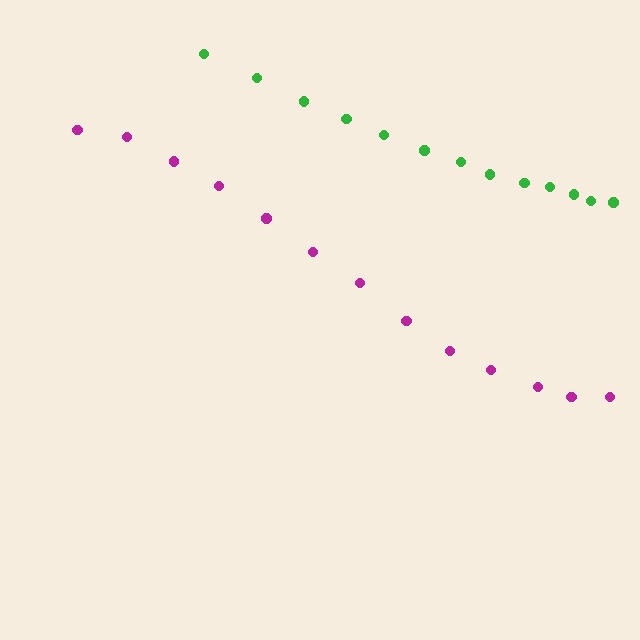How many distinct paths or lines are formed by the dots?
There are 2 distinct paths.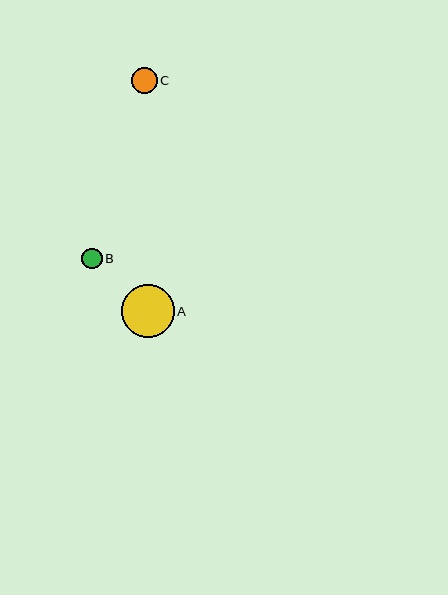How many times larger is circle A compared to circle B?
Circle A is approximately 2.6 times the size of circle B.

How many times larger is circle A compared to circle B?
Circle A is approximately 2.6 times the size of circle B.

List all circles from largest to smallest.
From largest to smallest: A, C, B.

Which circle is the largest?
Circle A is the largest with a size of approximately 53 pixels.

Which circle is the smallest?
Circle B is the smallest with a size of approximately 21 pixels.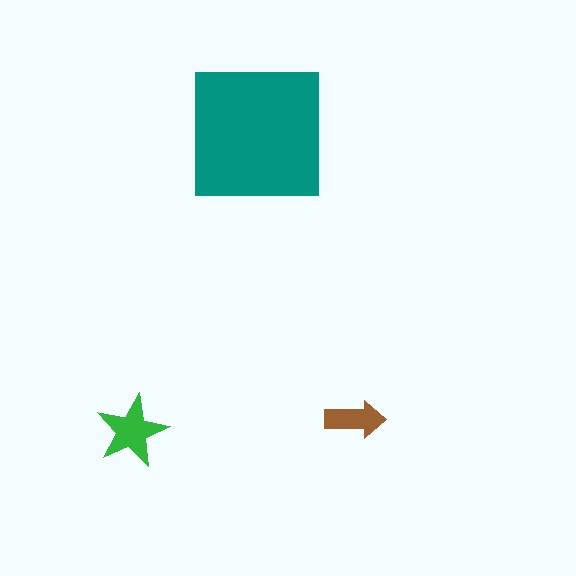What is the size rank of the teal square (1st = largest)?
1st.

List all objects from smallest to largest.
The brown arrow, the green star, the teal square.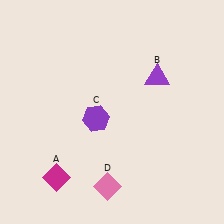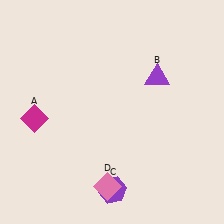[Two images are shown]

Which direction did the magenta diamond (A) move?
The magenta diamond (A) moved up.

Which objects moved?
The objects that moved are: the magenta diamond (A), the purple hexagon (C).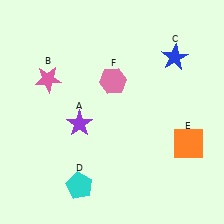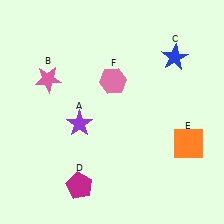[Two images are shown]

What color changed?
The pentagon (D) changed from cyan in Image 1 to magenta in Image 2.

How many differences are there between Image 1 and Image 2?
There is 1 difference between the two images.